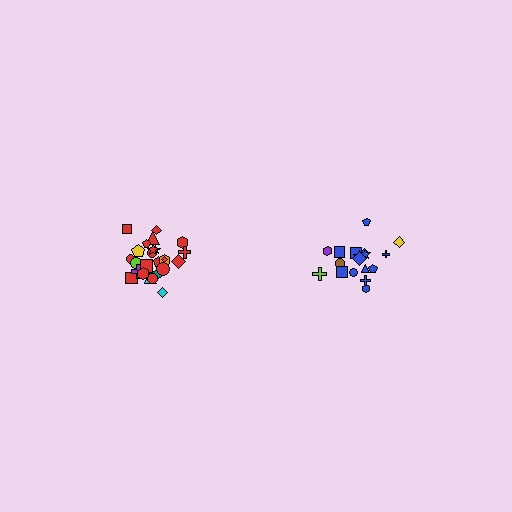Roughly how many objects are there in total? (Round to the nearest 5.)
Roughly 45 objects in total.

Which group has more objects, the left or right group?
The left group.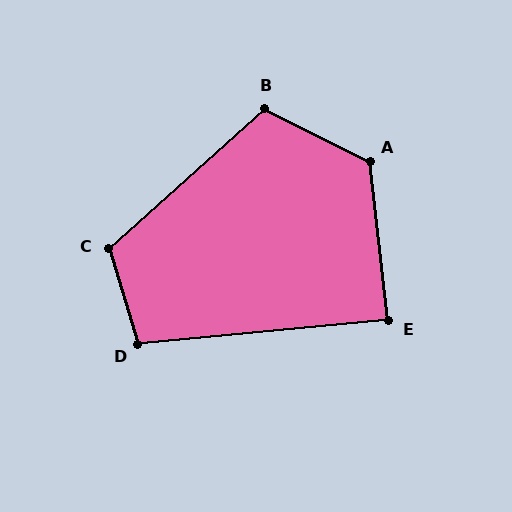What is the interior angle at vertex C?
Approximately 115 degrees (obtuse).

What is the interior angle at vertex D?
Approximately 102 degrees (obtuse).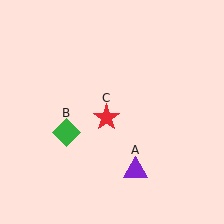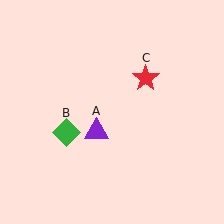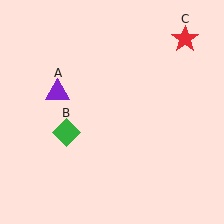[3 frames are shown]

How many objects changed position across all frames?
2 objects changed position: purple triangle (object A), red star (object C).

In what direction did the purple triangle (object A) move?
The purple triangle (object A) moved up and to the left.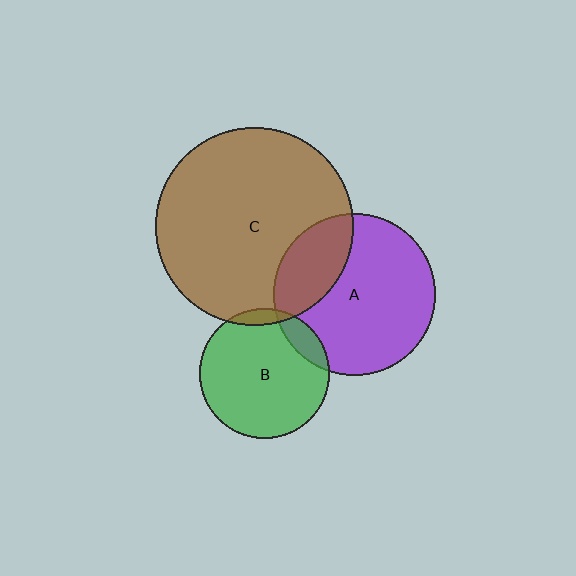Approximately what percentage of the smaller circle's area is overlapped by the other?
Approximately 25%.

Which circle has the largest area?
Circle C (brown).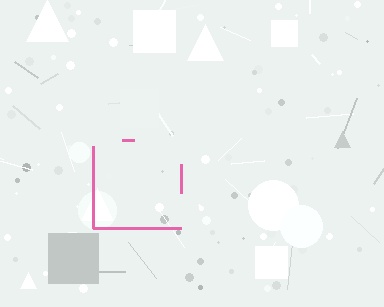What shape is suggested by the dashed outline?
The dashed outline suggests a square.